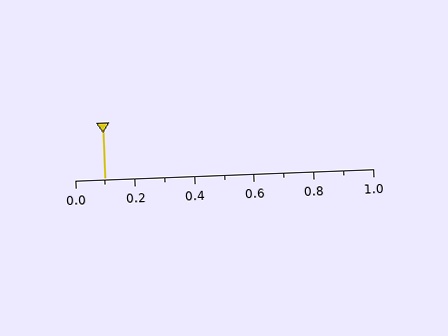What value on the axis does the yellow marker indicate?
The marker indicates approximately 0.1.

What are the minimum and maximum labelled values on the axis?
The axis runs from 0.0 to 1.0.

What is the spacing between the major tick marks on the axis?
The major ticks are spaced 0.2 apart.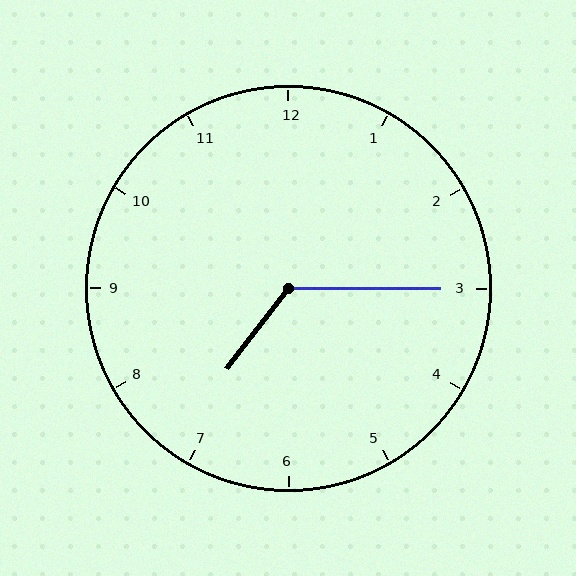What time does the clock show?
7:15.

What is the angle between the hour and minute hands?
Approximately 128 degrees.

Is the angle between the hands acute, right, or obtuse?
It is obtuse.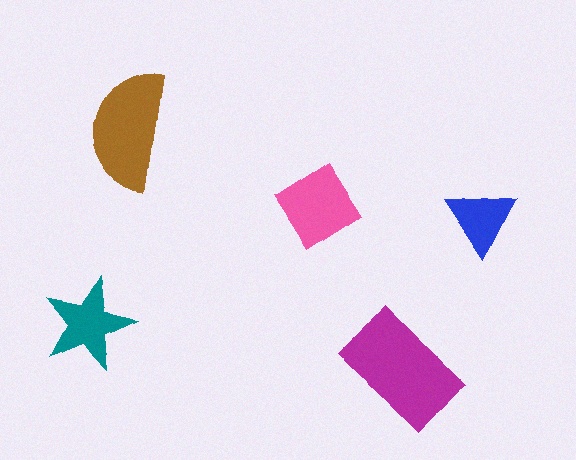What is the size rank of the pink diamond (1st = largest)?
3rd.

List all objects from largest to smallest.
The magenta rectangle, the brown semicircle, the pink diamond, the teal star, the blue triangle.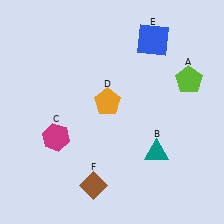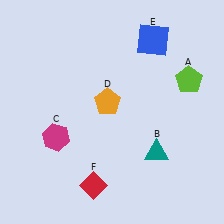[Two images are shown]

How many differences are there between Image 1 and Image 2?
There is 1 difference between the two images.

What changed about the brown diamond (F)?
In Image 1, F is brown. In Image 2, it changed to red.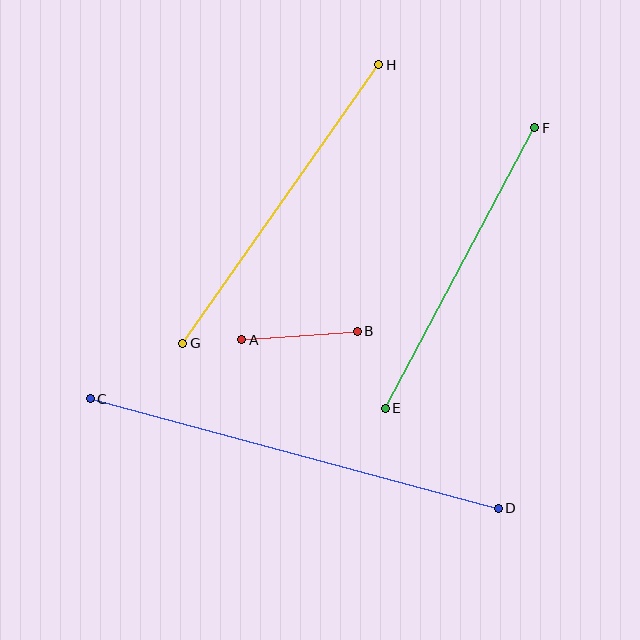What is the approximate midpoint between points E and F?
The midpoint is at approximately (460, 268) pixels.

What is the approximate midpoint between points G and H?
The midpoint is at approximately (281, 204) pixels.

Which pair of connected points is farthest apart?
Points C and D are farthest apart.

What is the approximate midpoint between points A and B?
The midpoint is at approximately (300, 336) pixels.